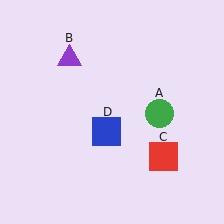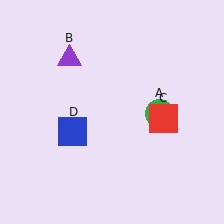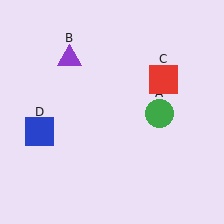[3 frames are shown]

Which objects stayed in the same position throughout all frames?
Green circle (object A) and purple triangle (object B) remained stationary.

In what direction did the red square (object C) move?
The red square (object C) moved up.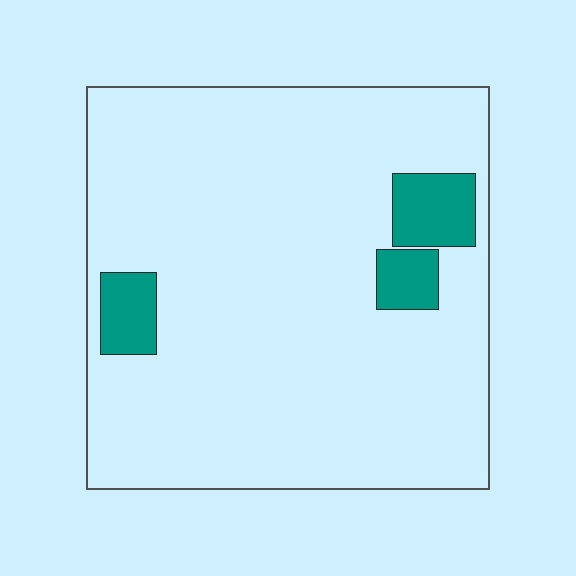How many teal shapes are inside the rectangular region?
3.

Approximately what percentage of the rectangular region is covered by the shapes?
Approximately 10%.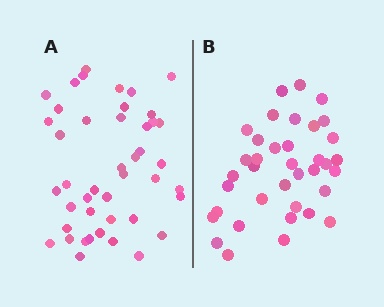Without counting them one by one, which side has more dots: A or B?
Region A (the left region) has more dots.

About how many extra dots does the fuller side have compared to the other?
Region A has roughly 8 or so more dots than region B.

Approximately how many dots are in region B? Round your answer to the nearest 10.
About 40 dots. (The exact count is 37, which rounds to 40.)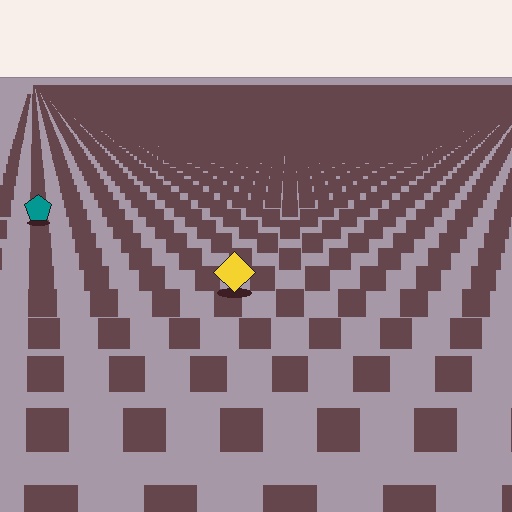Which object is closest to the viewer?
The yellow diamond is closest. The texture marks near it are larger and more spread out.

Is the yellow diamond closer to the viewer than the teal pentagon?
Yes. The yellow diamond is closer — you can tell from the texture gradient: the ground texture is coarser near it.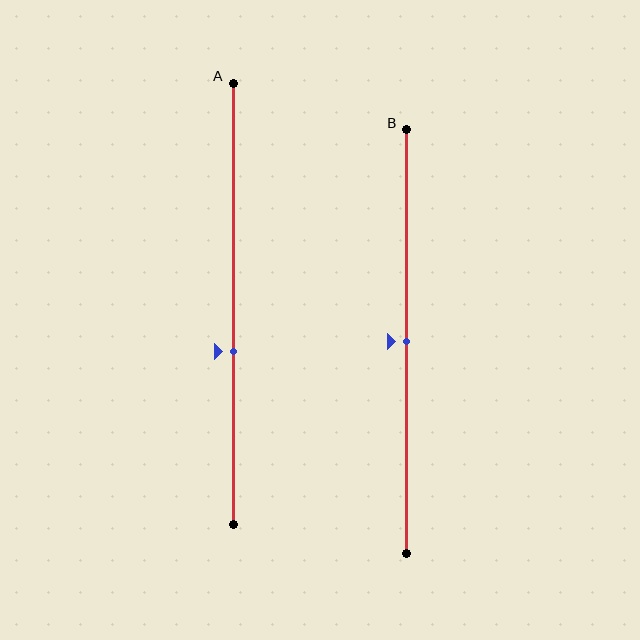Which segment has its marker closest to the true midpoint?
Segment B has its marker closest to the true midpoint.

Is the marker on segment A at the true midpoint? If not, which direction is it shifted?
No, the marker on segment A is shifted downward by about 11% of the segment length.